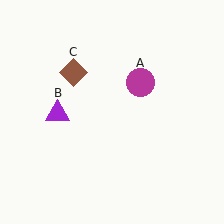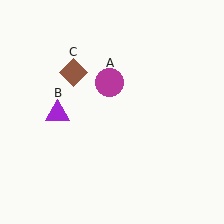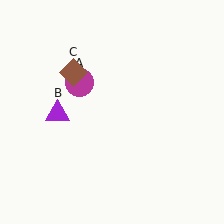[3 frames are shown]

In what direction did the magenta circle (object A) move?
The magenta circle (object A) moved left.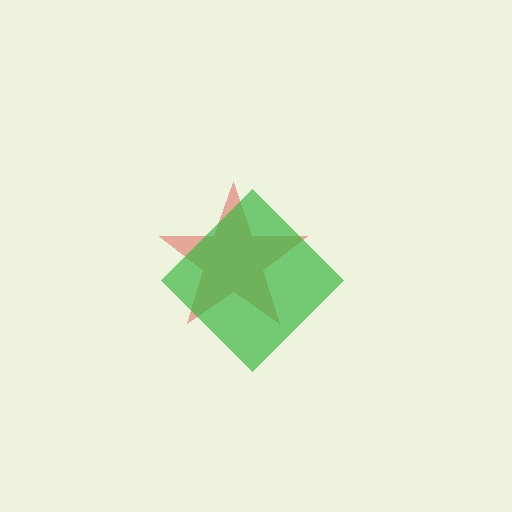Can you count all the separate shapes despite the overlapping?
Yes, there are 2 separate shapes.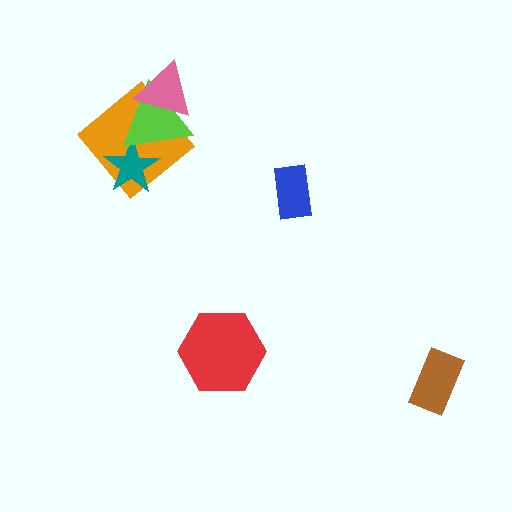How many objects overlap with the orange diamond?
3 objects overlap with the orange diamond.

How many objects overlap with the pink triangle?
2 objects overlap with the pink triangle.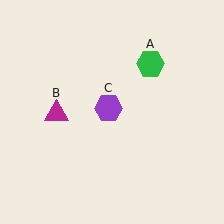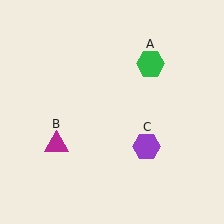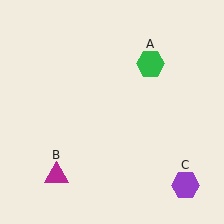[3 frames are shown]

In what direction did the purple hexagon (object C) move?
The purple hexagon (object C) moved down and to the right.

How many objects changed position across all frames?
2 objects changed position: magenta triangle (object B), purple hexagon (object C).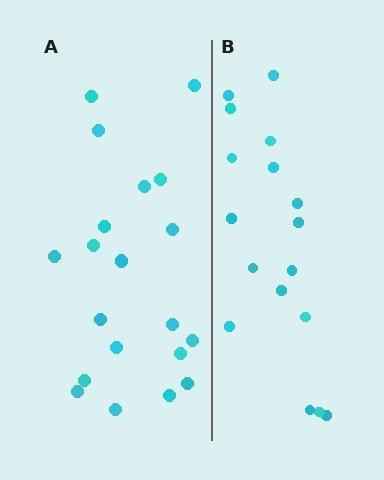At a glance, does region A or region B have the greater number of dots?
Region A (the left region) has more dots.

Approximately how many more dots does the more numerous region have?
Region A has just a few more — roughly 2 or 3 more dots than region B.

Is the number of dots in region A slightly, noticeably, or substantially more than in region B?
Region A has only slightly more — the two regions are fairly close. The ratio is roughly 1.2 to 1.